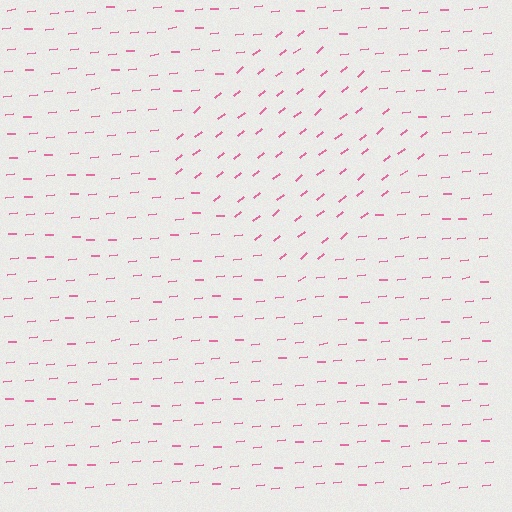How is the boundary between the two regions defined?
The boundary is defined purely by a change in line orientation (approximately 33 degrees difference). All lines are the same color and thickness.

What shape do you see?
I see a diamond.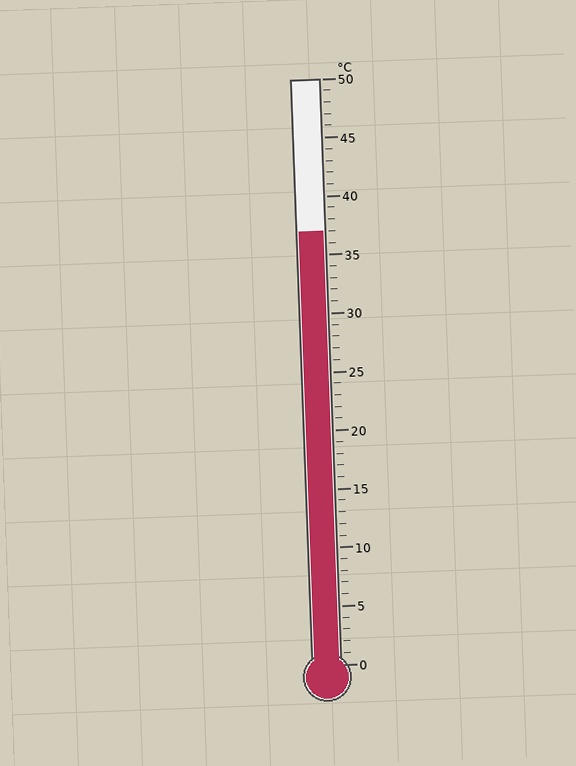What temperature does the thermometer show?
The thermometer shows approximately 37°C.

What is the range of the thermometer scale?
The thermometer scale ranges from 0°C to 50°C.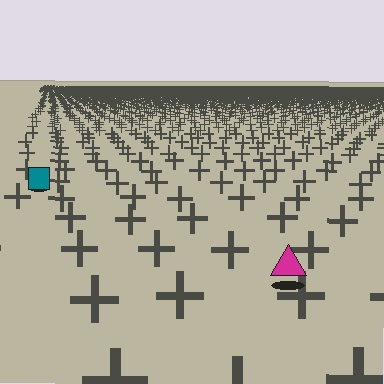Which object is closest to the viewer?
The magenta triangle is closest. The texture marks near it are larger and more spread out.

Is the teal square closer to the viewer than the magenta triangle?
No. The magenta triangle is closer — you can tell from the texture gradient: the ground texture is coarser near it.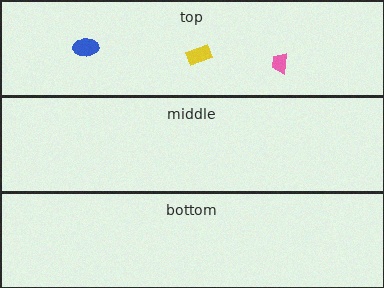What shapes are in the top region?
The yellow rectangle, the pink trapezoid, the blue ellipse.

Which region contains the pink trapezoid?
The top region.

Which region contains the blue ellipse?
The top region.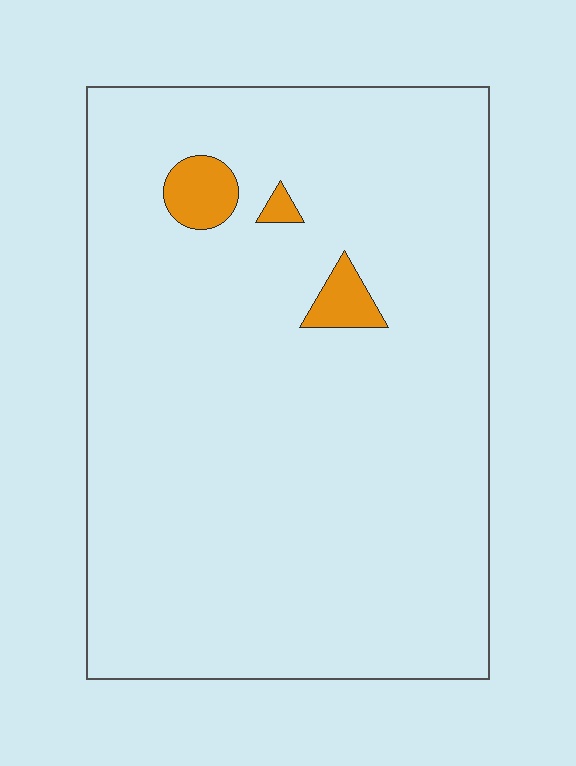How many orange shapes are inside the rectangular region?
3.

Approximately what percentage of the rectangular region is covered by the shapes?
Approximately 5%.